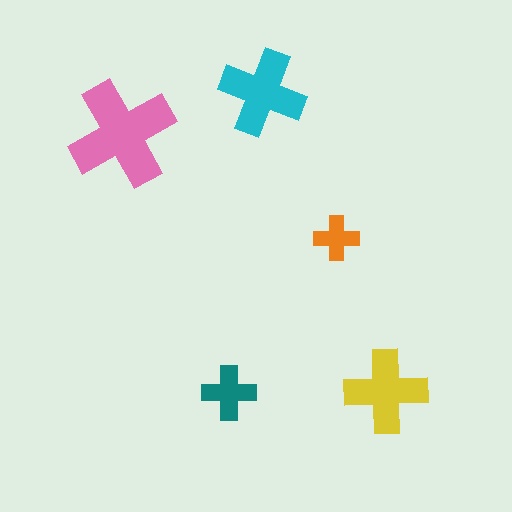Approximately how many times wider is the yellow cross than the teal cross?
About 1.5 times wider.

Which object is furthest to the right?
The yellow cross is rightmost.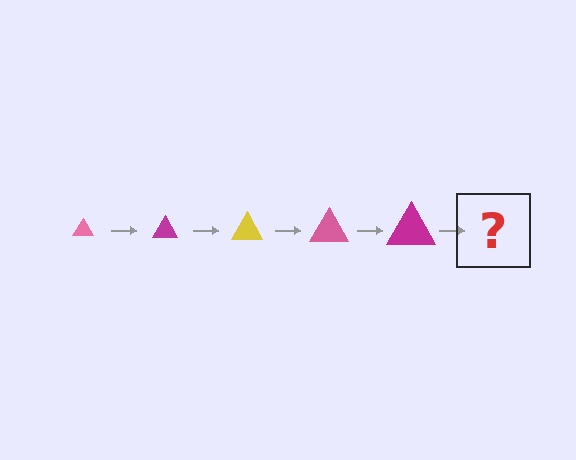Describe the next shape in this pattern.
It should be a yellow triangle, larger than the previous one.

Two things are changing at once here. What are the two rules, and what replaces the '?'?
The two rules are that the triangle grows larger each step and the color cycles through pink, magenta, and yellow. The '?' should be a yellow triangle, larger than the previous one.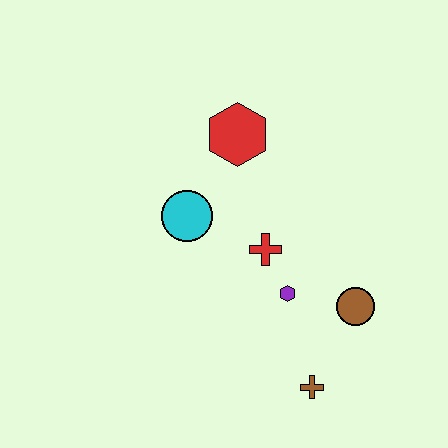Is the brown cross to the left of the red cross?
No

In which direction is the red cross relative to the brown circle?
The red cross is to the left of the brown circle.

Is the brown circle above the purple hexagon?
No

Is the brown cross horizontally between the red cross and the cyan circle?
No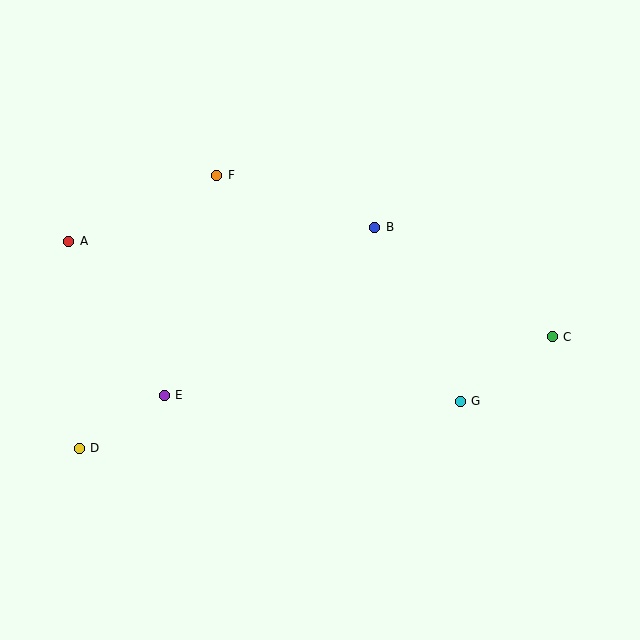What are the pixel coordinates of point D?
Point D is at (79, 448).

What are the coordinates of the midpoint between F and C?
The midpoint between F and C is at (384, 256).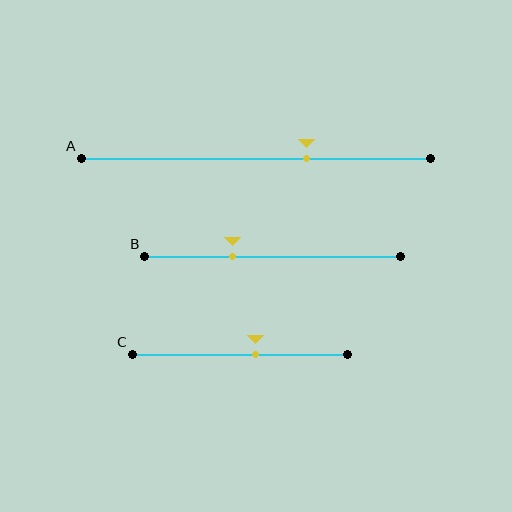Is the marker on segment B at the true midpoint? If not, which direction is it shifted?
No, the marker on segment B is shifted to the left by about 16% of the segment length.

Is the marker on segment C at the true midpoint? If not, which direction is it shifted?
No, the marker on segment C is shifted to the right by about 7% of the segment length.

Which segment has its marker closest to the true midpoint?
Segment C has its marker closest to the true midpoint.